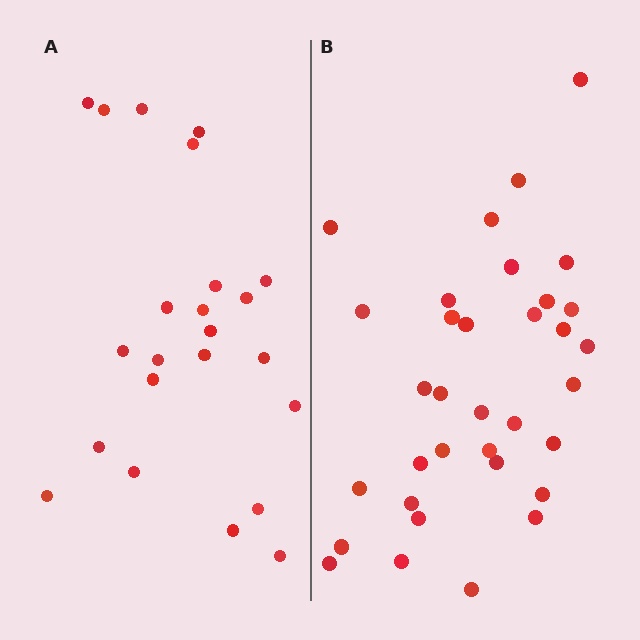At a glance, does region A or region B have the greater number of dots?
Region B (the right region) has more dots.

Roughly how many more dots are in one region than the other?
Region B has roughly 12 or so more dots than region A.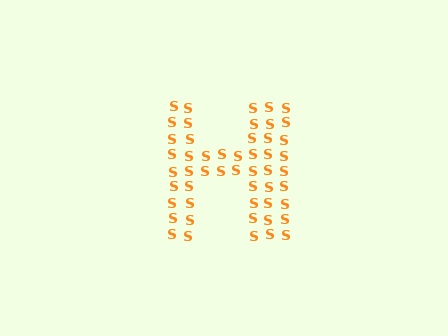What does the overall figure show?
The overall figure shows the letter H.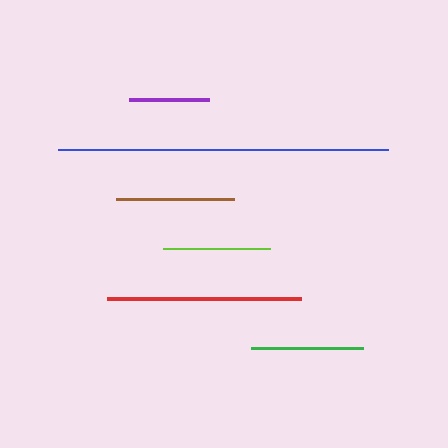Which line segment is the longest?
The blue line is the longest at approximately 330 pixels.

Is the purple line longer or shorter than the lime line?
The lime line is longer than the purple line.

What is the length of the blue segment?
The blue segment is approximately 330 pixels long.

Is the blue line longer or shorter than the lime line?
The blue line is longer than the lime line.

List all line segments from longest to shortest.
From longest to shortest: blue, red, brown, green, lime, purple.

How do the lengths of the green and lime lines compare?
The green and lime lines are approximately the same length.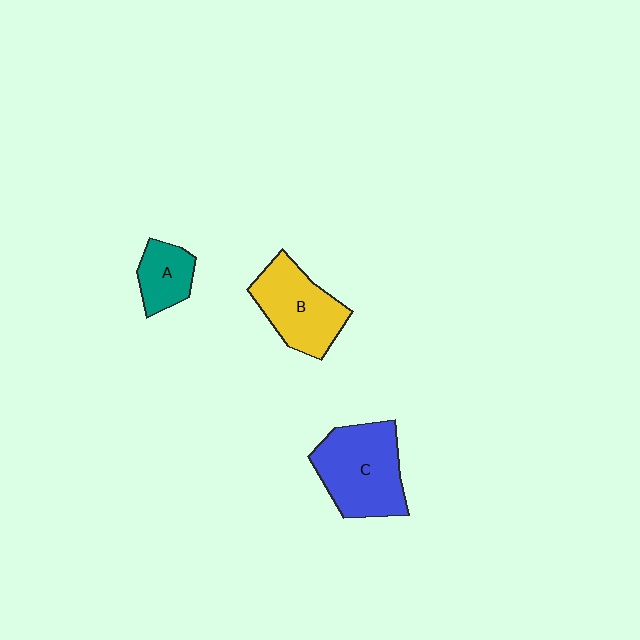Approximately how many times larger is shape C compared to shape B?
Approximately 1.2 times.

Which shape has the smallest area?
Shape A (teal).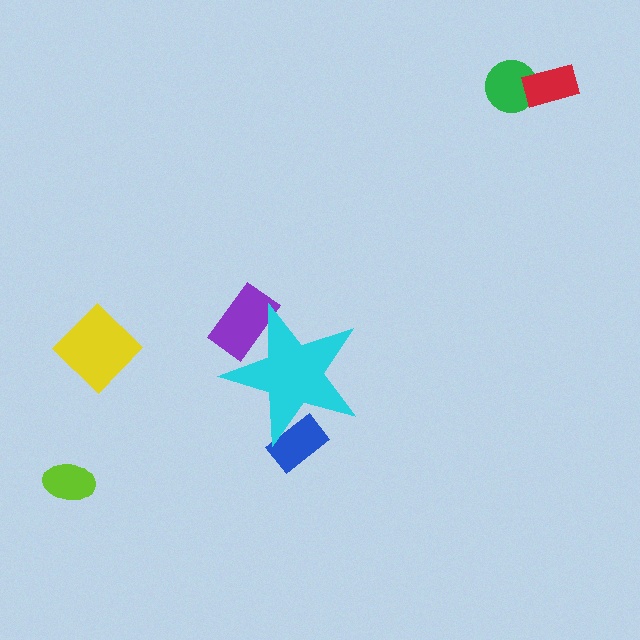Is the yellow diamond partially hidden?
No, the yellow diamond is fully visible.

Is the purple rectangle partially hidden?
Yes, the purple rectangle is partially hidden behind the cyan star.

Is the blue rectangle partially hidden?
Yes, the blue rectangle is partially hidden behind the cyan star.